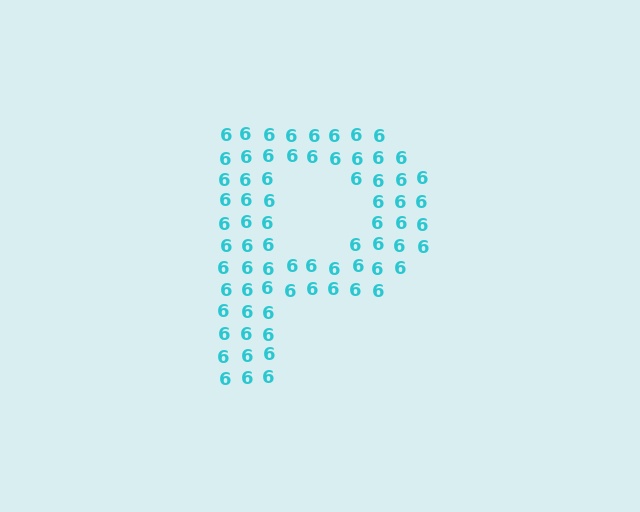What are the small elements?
The small elements are digit 6's.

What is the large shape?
The large shape is the letter P.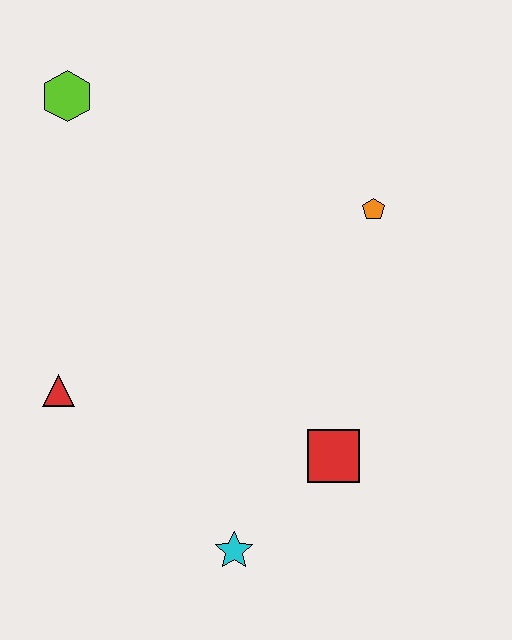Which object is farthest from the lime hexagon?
The cyan star is farthest from the lime hexagon.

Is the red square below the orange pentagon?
Yes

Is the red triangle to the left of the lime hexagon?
Yes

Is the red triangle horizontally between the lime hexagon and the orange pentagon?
No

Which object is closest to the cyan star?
The red square is closest to the cyan star.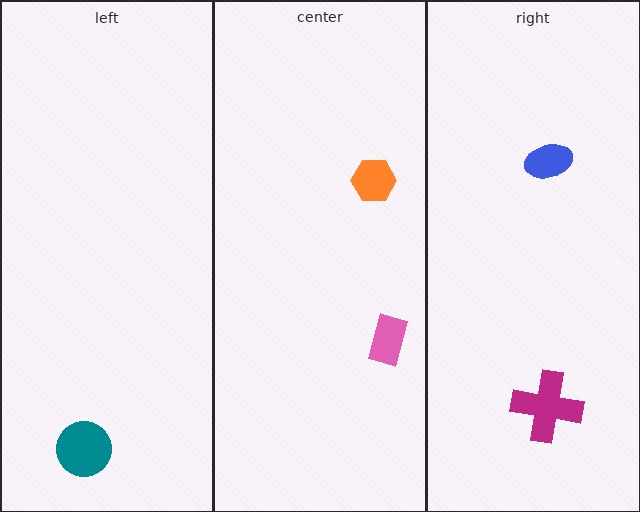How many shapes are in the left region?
1.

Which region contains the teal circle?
The left region.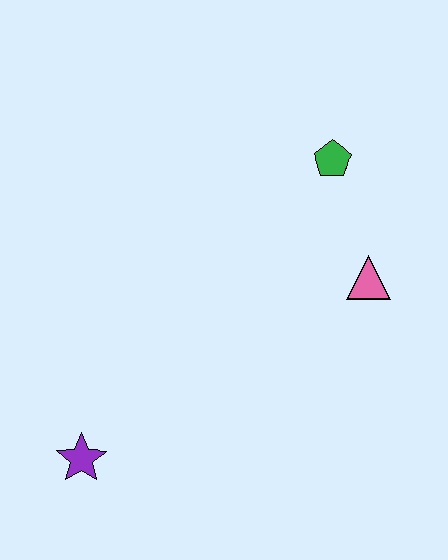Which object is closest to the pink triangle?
The green pentagon is closest to the pink triangle.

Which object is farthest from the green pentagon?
The purple star is farthest from the green pentagon.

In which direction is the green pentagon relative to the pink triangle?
The green pentagon is above the pink triangle.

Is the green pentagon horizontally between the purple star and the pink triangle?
Yes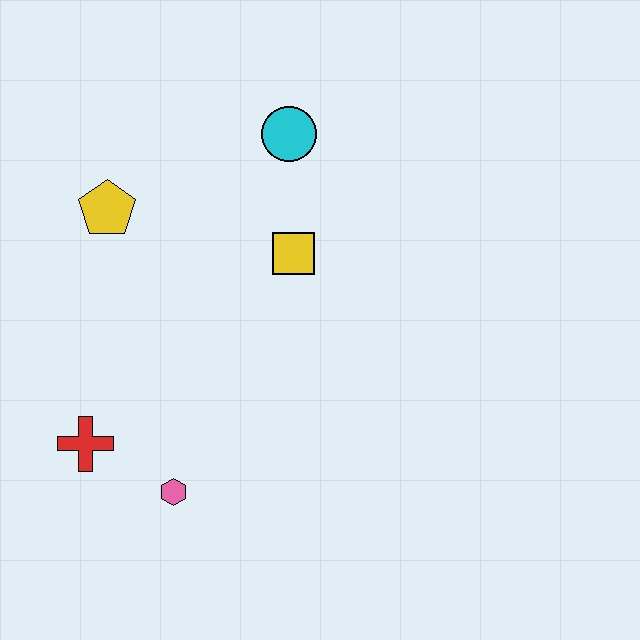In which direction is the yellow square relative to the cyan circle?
The yellow square is below the cyan circle.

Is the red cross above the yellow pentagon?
No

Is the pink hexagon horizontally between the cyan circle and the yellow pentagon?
Yes